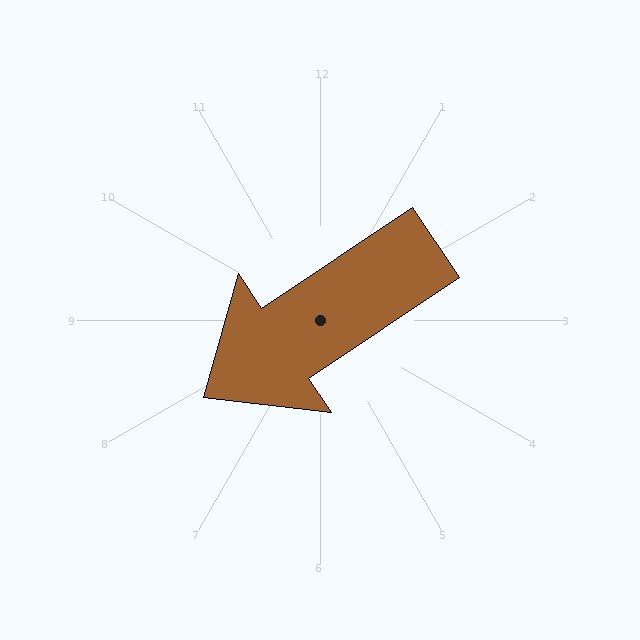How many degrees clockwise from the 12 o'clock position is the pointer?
Approximately 236 degrees.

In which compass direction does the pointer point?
Southwest.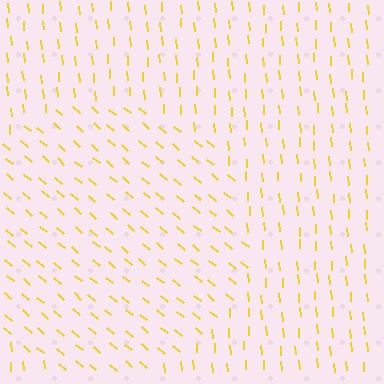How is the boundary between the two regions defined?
The boundary is defined purely by a change in line orientation (approximately 45 degrees difference). All lines are the same color and thickness.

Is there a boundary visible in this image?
Yes, there is a texture boundary formed by a change in line orientation.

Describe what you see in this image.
The image is filled with small yellow line segments. A circle region in the image has lines oriented differently from the surrounding lines, creating a visible texture boundary.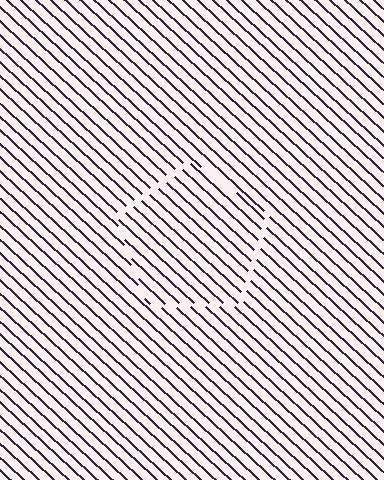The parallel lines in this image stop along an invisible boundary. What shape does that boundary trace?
An illusory pentagon. The interior of the shape contains the same grating, shifted by half a period — the contour is defined by the phase discontinuity where line-ends from the inner and outer gratings abut.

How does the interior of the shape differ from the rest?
The interior of the shape contains the same grating, shifted by half a period — the contour is defined by the phase discontinuity where line-ends from the inner and outer gratings abut.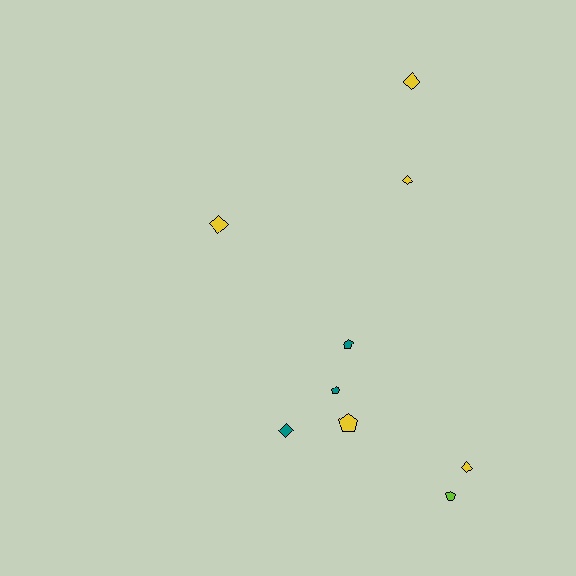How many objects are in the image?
There are 9 objects.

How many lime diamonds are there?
There are no lime diamonds.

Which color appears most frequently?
Yellow, with 5 objects.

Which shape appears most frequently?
Diamond, with 5 objects.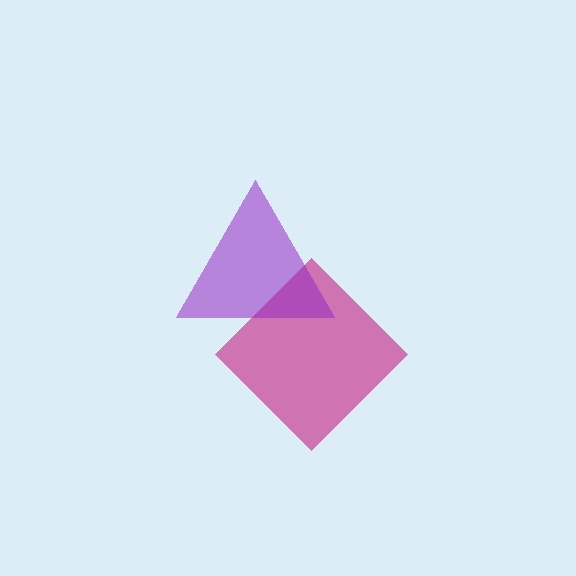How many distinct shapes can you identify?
There are 2 distinct shapes: a magenta diamond, a purple triangle.